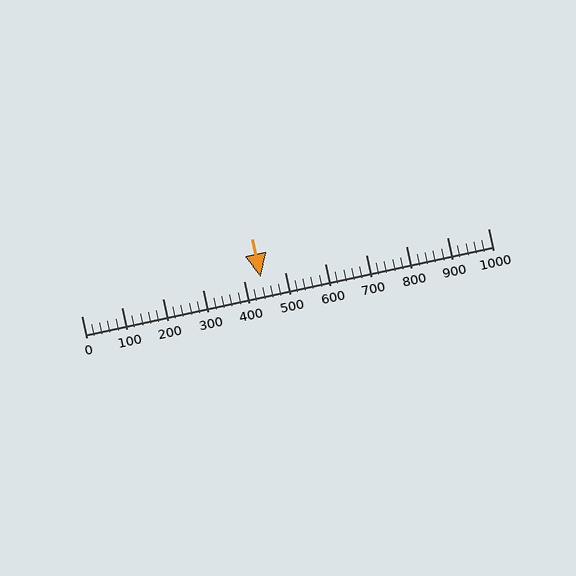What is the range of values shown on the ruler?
The ruler shows values from 0 to 1000.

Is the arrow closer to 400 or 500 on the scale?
The arrow is closer to 400.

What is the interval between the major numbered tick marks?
The major tick marks are spaced 100 units apart.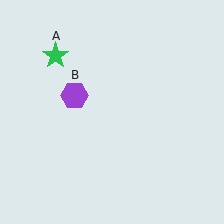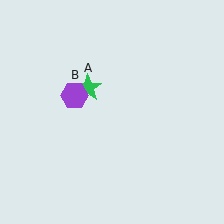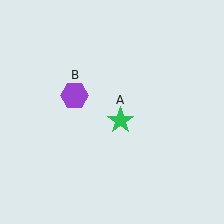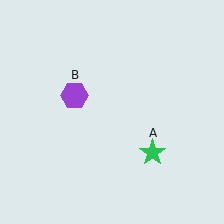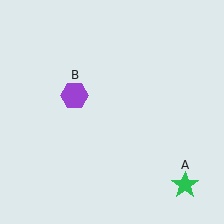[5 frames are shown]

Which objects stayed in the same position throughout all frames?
Purple hexagon (object B) remained stationary.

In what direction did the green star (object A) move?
The green star (object A) moved down and to the right.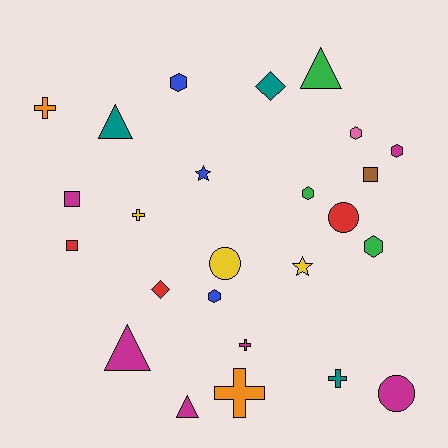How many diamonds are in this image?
There are 2 diamonds.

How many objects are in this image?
There are 25 objects.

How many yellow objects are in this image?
There are 3 yellow objects.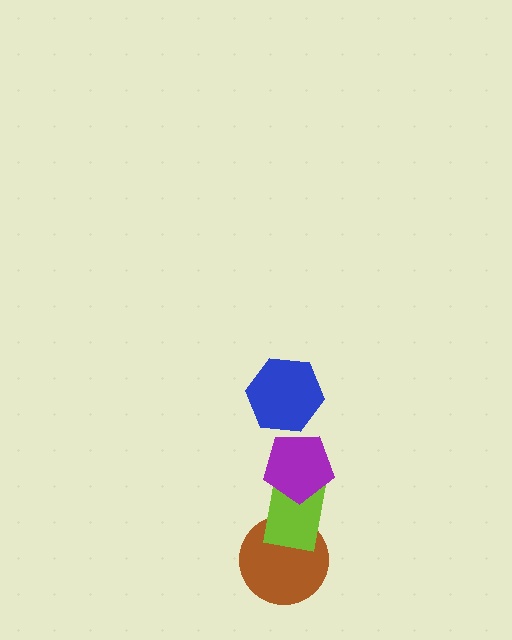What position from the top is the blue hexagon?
The blue hexagon is 1st from the top.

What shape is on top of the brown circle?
The lime rectangle is on top of the brown circle.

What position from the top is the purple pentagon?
The purple pentagon is 2nd from the top.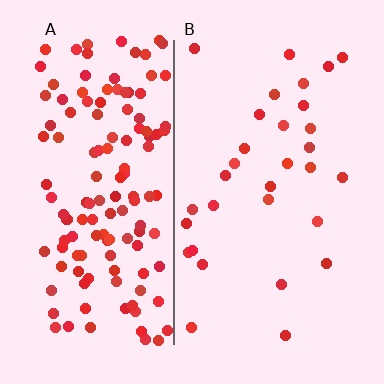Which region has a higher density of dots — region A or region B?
A (the left).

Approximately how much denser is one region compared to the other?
Approximately 4.5× — region A over region B.